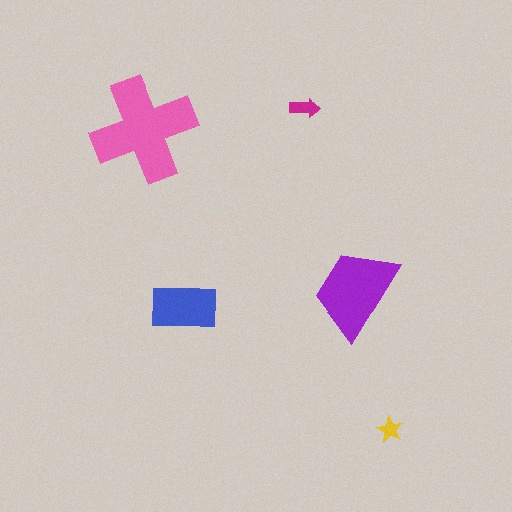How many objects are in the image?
There are 5 objects in the image.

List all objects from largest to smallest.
The pink cross, the purple trapezoid, the blue rectangle, the magenta arrow, the yellow star.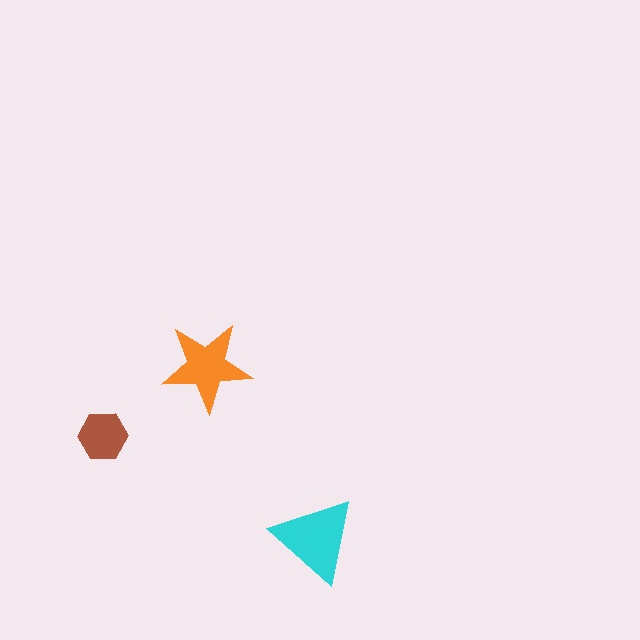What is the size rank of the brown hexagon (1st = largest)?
3rd.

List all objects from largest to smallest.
The cyan triangle, the orange star, the brown hexagon.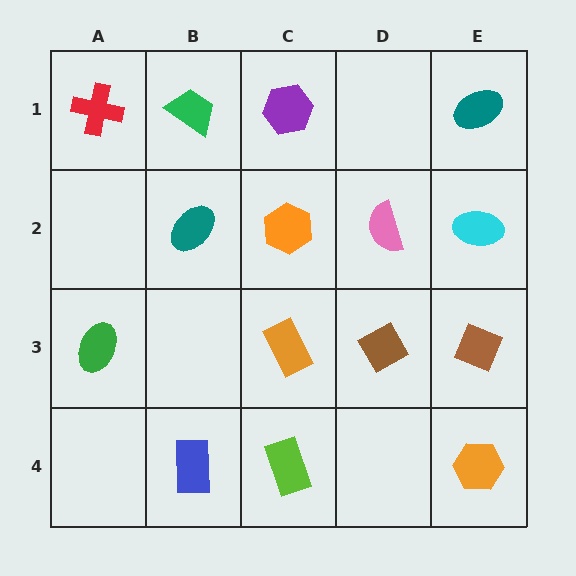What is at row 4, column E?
An orange hexagon.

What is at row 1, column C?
A purple hexagon.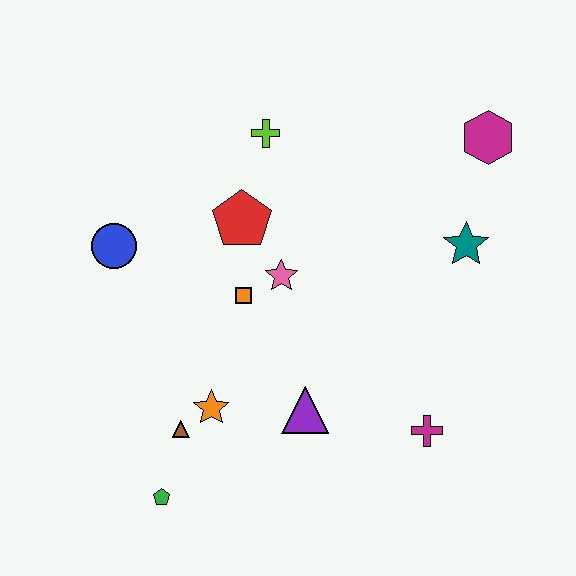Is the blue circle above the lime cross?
No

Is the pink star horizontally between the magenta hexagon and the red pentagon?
Yes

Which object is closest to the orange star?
The brown triangle is closest to the orange star.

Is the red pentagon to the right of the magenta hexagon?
No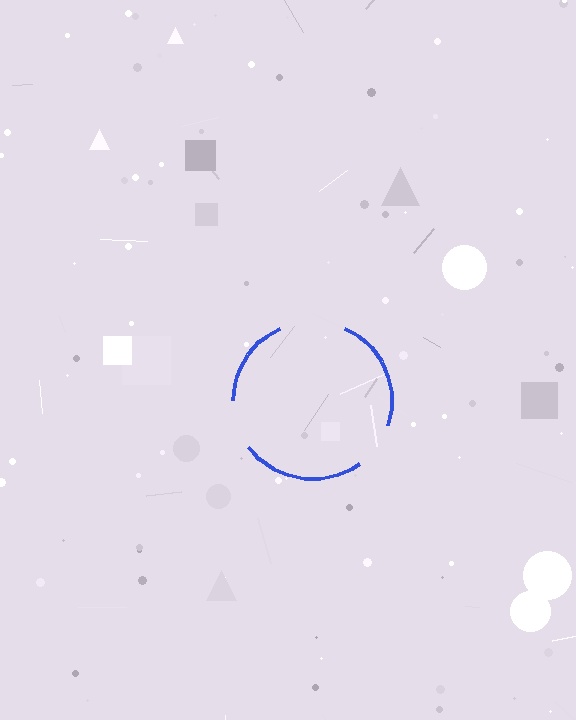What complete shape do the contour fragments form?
The contour fragments form a circle.